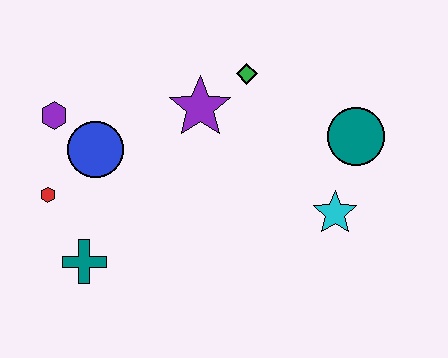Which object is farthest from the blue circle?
The teal circle is farthest from the blue circle.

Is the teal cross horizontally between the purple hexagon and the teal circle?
Yes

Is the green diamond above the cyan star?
Yes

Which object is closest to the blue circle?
The purple hexagon is closest to the blue circle.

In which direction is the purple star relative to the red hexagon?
The purple star is to the right of the red hexagon.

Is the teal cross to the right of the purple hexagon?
Yes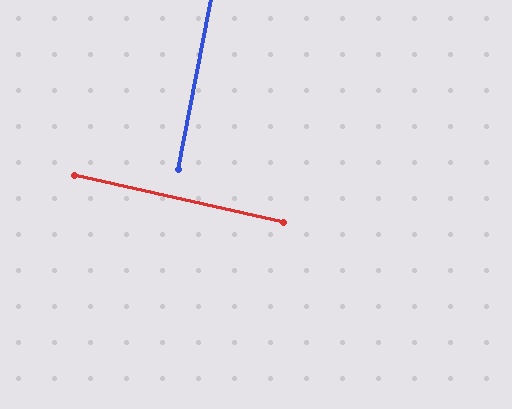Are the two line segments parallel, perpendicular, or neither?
Perpendicular — they meet at approximately 88°.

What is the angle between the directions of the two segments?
Approximately 88 degrees.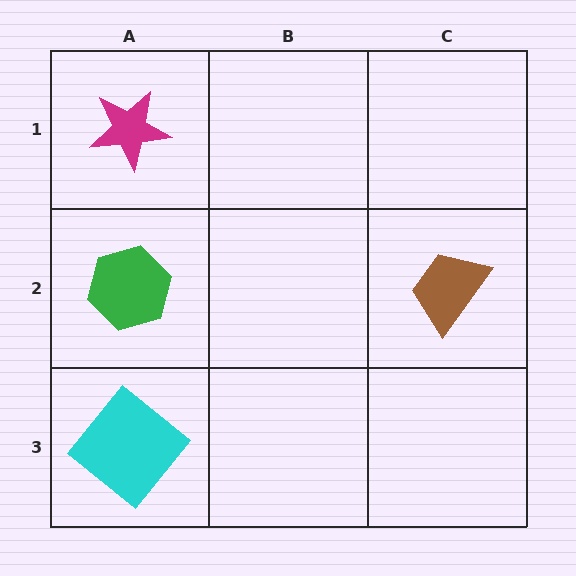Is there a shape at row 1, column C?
No, that cell is empty.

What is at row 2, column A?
A green hexagon.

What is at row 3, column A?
A cyan diamond.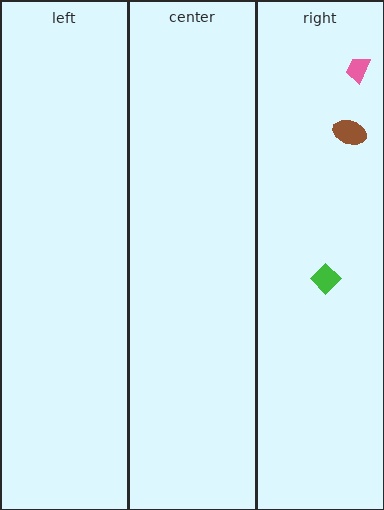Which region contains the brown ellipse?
The right region.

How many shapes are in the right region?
3.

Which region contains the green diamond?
The right region.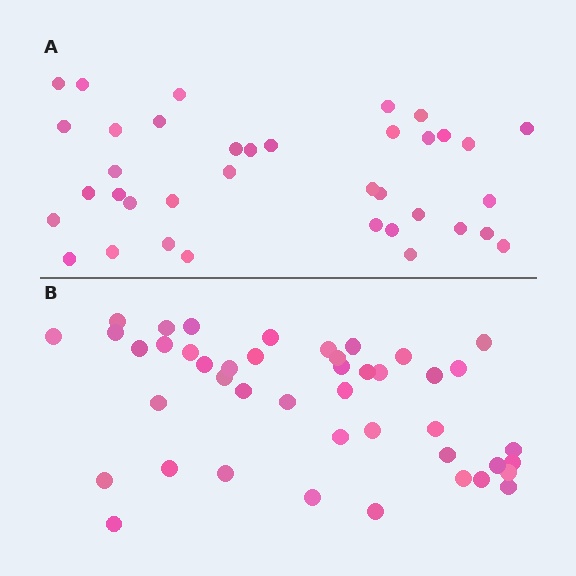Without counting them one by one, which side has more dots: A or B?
Region B (the bottom region) has more dots.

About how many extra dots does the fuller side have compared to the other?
Region B has roughly 8 or so more dots than region A.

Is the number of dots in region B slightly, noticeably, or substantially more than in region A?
Region B has only slightly more — the two regions are fairly close. The ratio is roughly 1.2 to 1.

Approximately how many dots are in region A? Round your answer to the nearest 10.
About 40 dots. (The exact count is 37, which rounds to 40.)